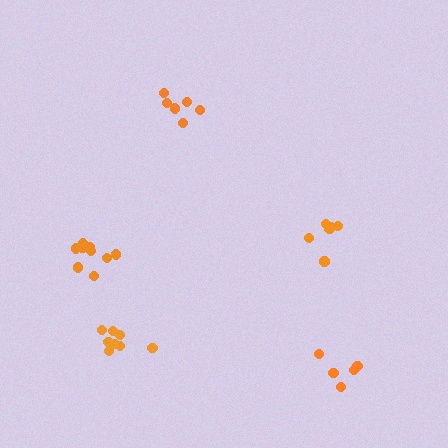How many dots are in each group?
Group 1: 9 dots, Group 2: 6 dots, Group 3: 9 dots, Group 4: 6 dots, Group 5: 6 dots (36 total).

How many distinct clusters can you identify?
There are 5 distinct clusters.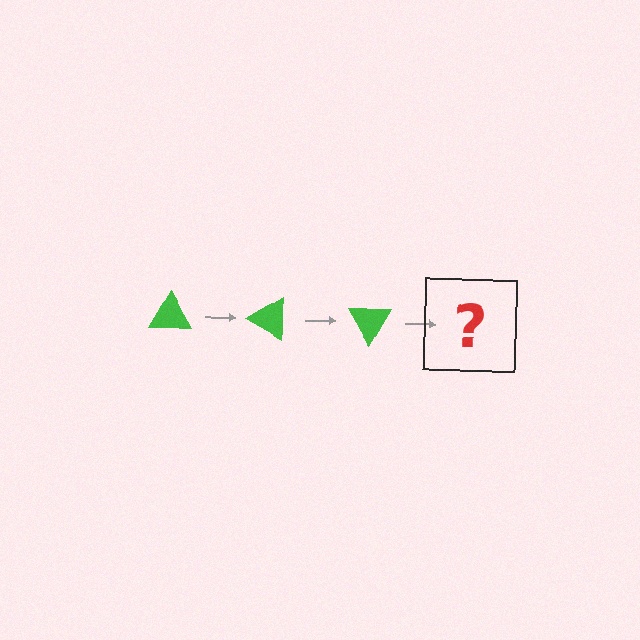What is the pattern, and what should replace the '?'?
The pattern is that the triangle rotates 30 degrees each step. The '?' should be a green triangle rotated 90 degrees.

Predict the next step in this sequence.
The next step is a green triangle rotated 90 degrees.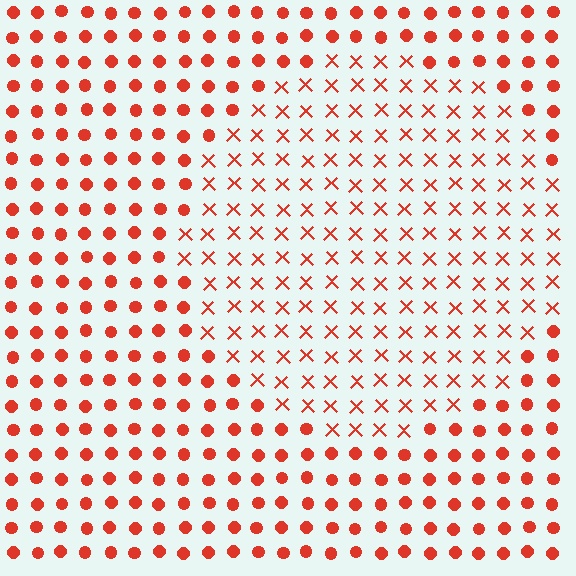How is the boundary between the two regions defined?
The boundary is defined by a change in element shape: X marks inside vs. circles outside. All elements share the same color and spacing.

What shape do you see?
I see a circle.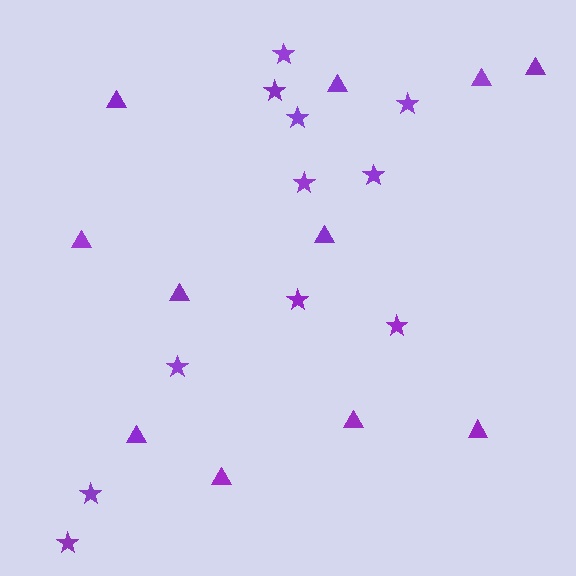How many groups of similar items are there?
There are 2 groups: one group of triangles (11) and one group of stars (11).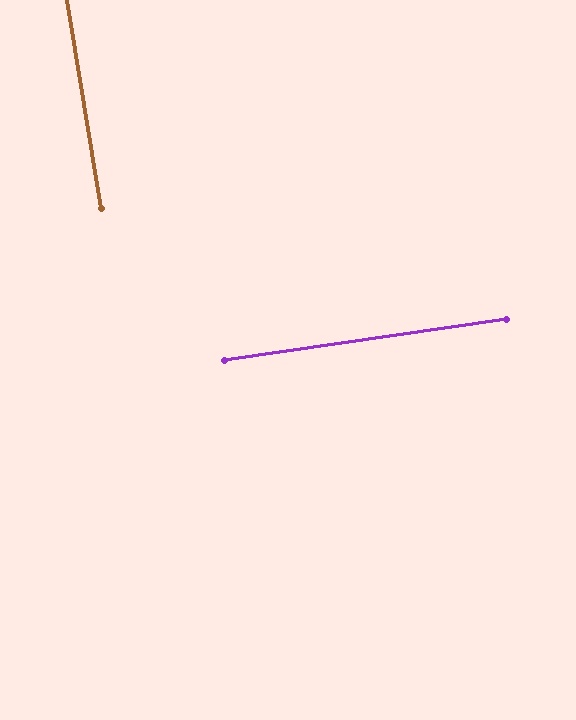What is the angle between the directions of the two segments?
Approximately 89 degrees.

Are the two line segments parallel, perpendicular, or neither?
Perpendicular — they meet at approximately 89°.